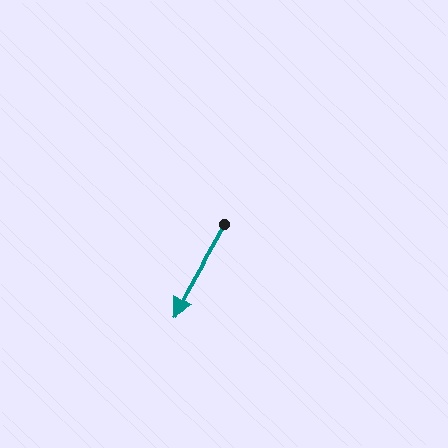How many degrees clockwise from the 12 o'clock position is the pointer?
Approximately 209 degrees.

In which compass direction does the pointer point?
Southwest.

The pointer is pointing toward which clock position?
Roughly 7 o'clock.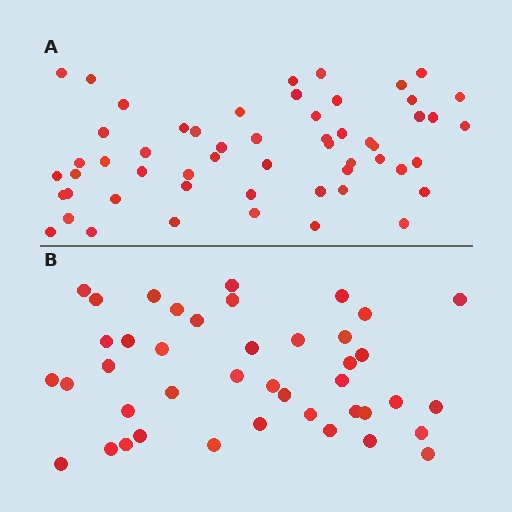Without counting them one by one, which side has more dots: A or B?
Region A (the top region) has more dots.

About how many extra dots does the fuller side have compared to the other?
Region A has approximately 15 more dots than region B.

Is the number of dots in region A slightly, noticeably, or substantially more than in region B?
Region A has noticeably more, but not dramatically so. The ratio is roughly 1.3 to 1.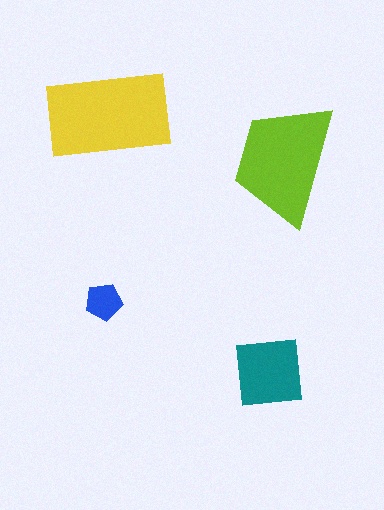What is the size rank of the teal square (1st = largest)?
3rd.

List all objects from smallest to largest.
The blue pentagon, the teal square, the lime trapezoid, the yellow rectangle.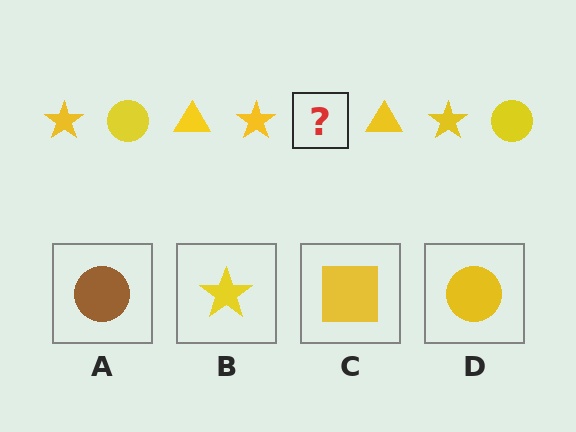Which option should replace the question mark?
Option D.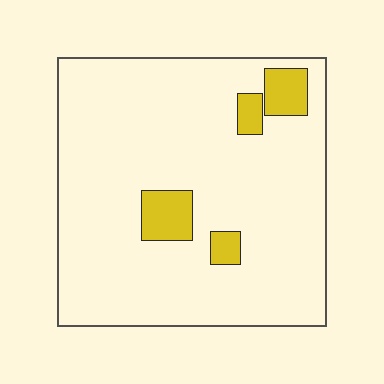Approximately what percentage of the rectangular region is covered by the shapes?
Approximately 10%.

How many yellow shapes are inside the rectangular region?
4.